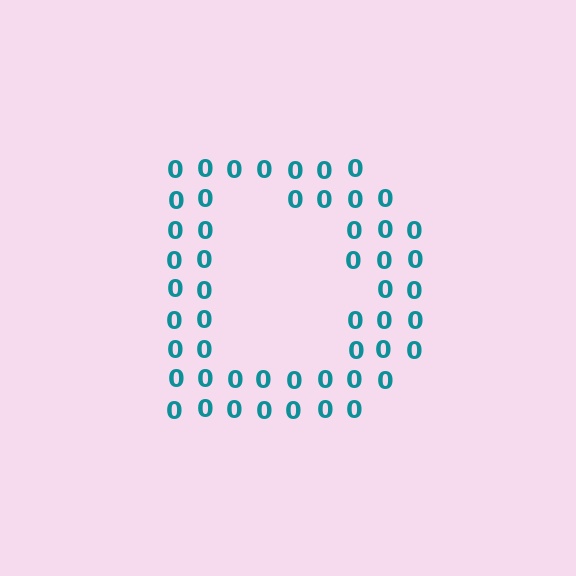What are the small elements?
The small elements are digit 0's.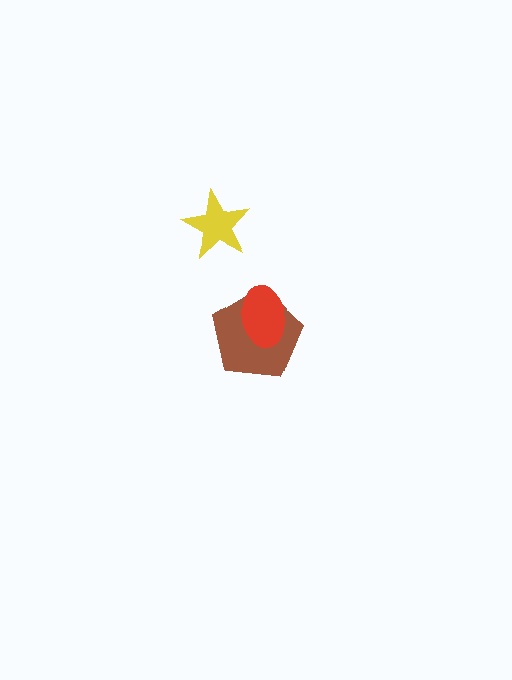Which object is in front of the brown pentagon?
The red ellipse is in front of the brown pentagon.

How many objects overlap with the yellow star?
0 objects overlap with the yellow star.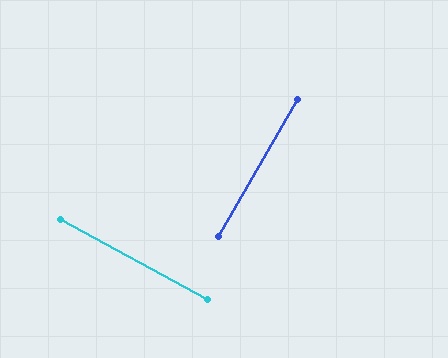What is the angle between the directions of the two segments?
Approximately 88 degrees.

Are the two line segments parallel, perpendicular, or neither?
Perpendicular — they meet at approximately 88°.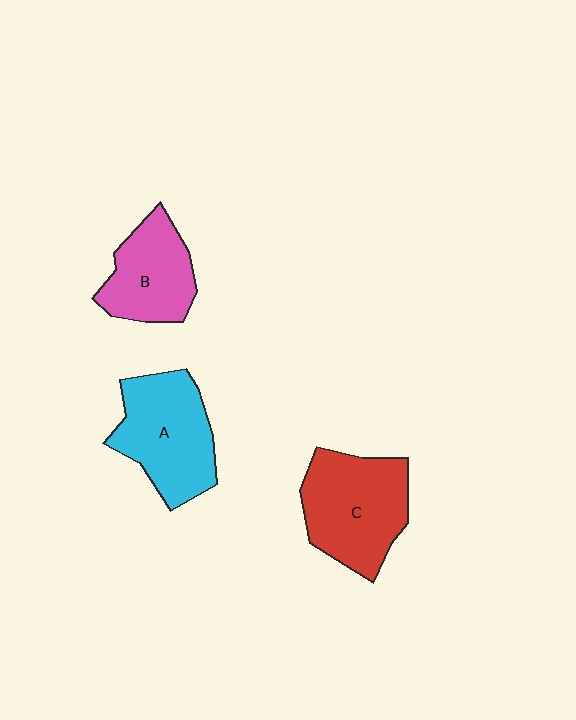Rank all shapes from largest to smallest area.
From largest to smallest: C (red), A (cyan), B (pink).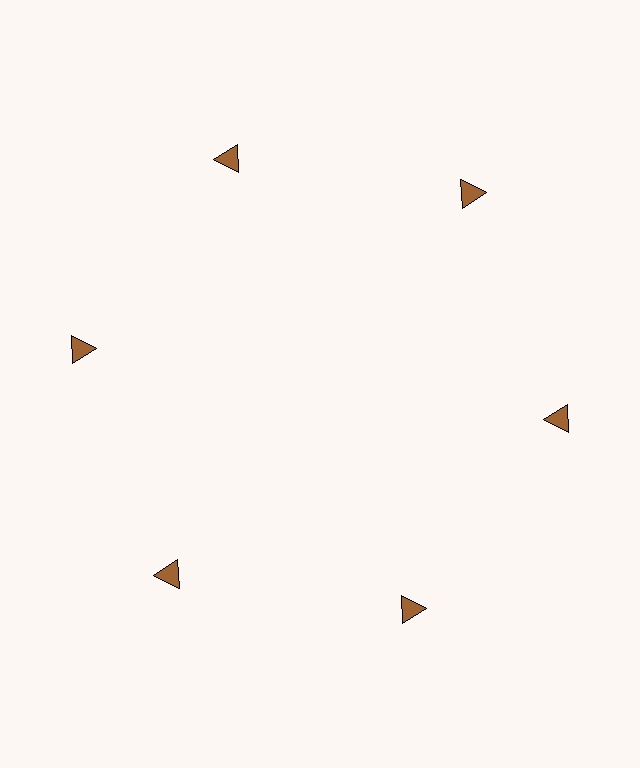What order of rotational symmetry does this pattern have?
This pattern has 6-fold rotational symmetry.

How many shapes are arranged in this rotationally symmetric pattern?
There are 6 shapes, arranged in 6 groups of 1.